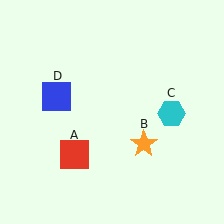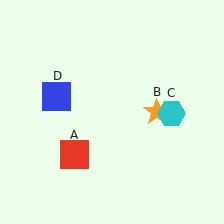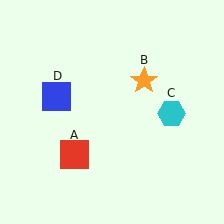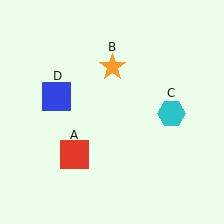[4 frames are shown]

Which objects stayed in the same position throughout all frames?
Red square (object A) and cyan hexagon (object C) and blue square (object D) remained stationary.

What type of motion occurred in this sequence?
The orange star (object B) rotated counterclockwise around the center of the scene.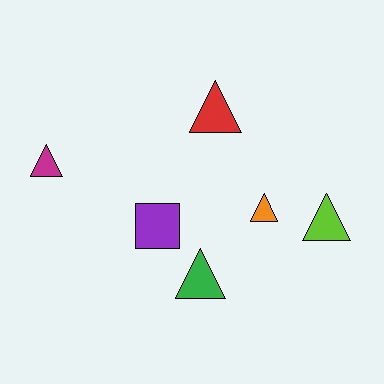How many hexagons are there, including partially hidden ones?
There are no hexagons.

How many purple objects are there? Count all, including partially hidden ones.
There is 1 purple object.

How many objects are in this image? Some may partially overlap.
There are 6 objects.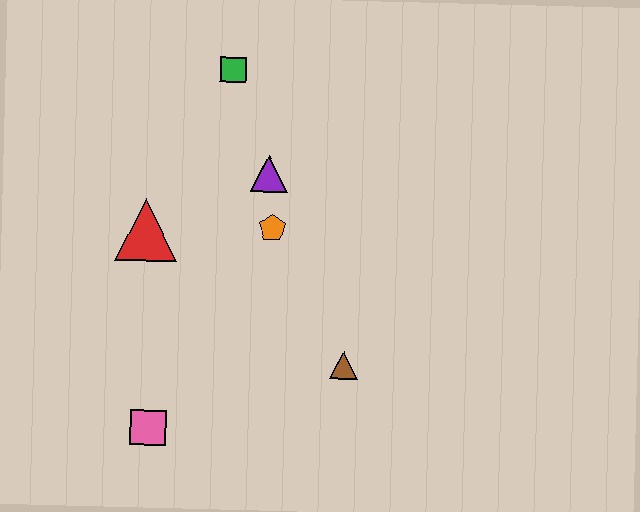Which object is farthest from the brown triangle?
The green square is farthest from the brown triangle.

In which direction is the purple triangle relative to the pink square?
The purple triangle is above the pink square.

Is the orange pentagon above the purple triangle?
No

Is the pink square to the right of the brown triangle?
No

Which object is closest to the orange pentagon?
The purple triangle is closest to the orange pentagon.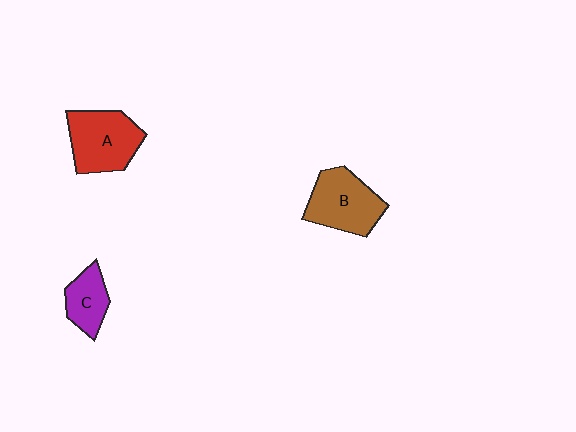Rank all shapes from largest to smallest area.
From largest to smallest: A (red), B (brown), C (purple).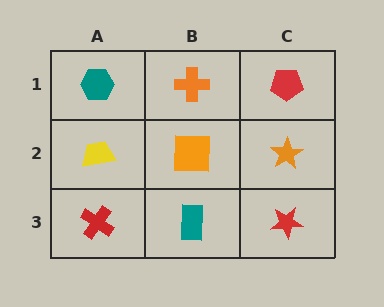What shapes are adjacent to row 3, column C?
An orange star (row 2, column C), a teal rectangle (row 3, column B).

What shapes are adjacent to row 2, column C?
A red pentagon (row 1, column C), a red star (row 3, column C), an orange square (row 2, column B).